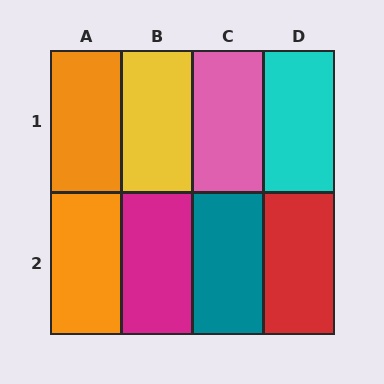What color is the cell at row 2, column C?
Teal.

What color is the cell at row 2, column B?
Magenta.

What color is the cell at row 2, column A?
Orange.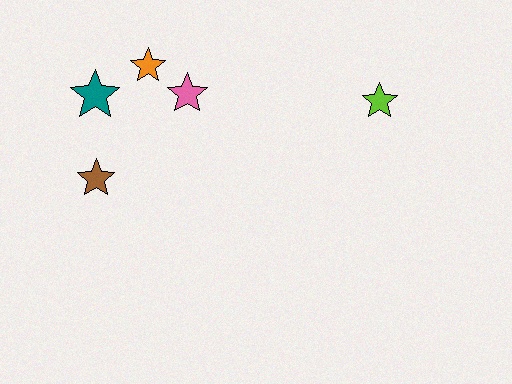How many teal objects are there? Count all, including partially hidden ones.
There is 1 teal object.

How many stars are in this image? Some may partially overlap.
There are 5 stars.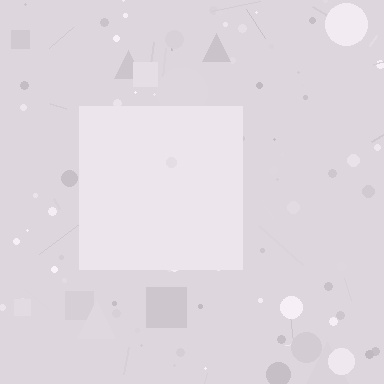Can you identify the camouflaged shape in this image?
The camouflaged shape is a square.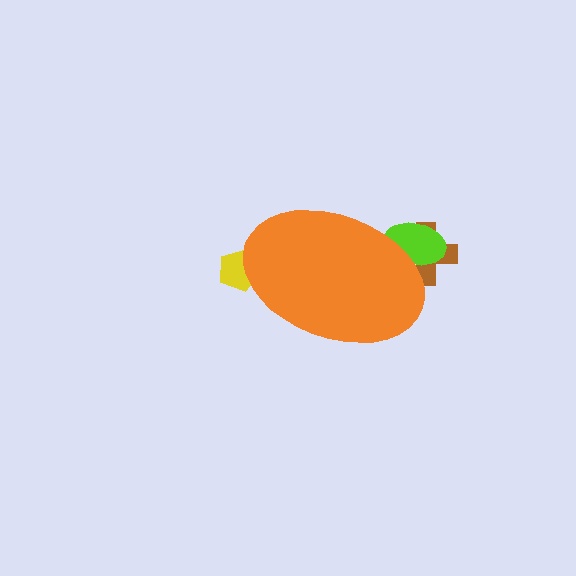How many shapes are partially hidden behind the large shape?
3 shapes are partially hidden.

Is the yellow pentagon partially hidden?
Yes, the yellow pentagon is partially hidden behind the orange ellipse.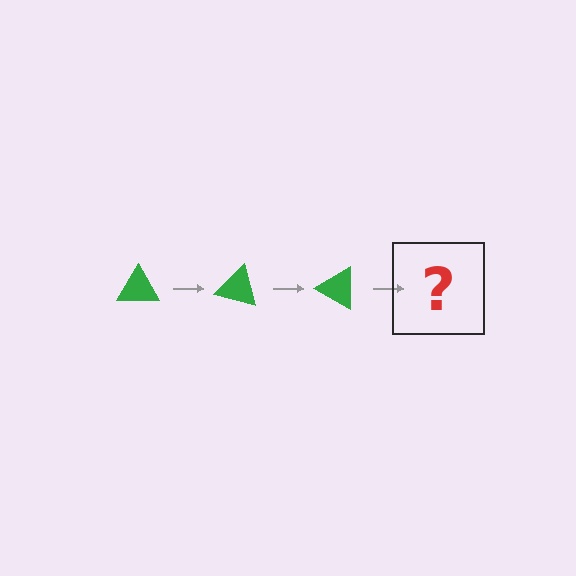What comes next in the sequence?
The next element should be a green triangle rotated 45 degrees.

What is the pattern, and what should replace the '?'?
The pattern is that the triangle rotates 15 degrees each step. The '?' should be a green triangle rotated 45 degrees.